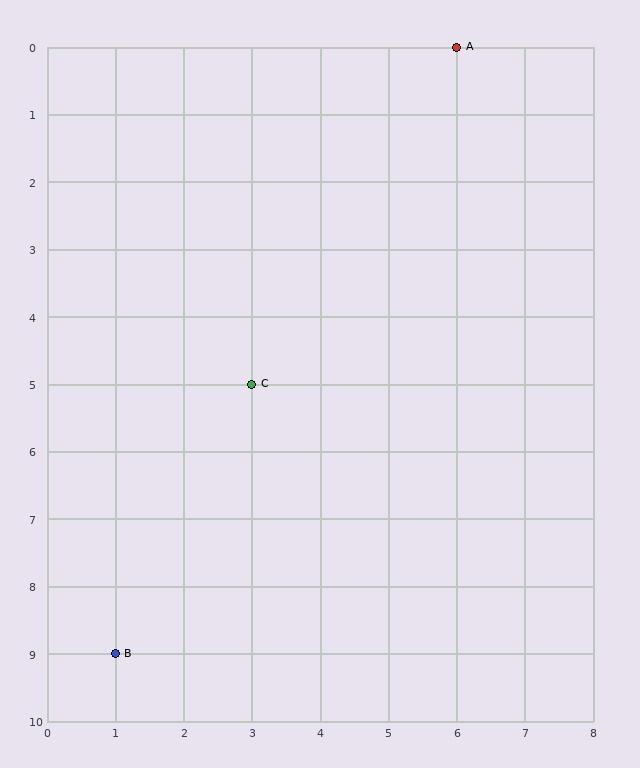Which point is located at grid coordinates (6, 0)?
Point A is at (6, 0).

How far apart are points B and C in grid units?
Points B and C are 2 columns and 4 rows apart (about 4.5 grid units diagonally).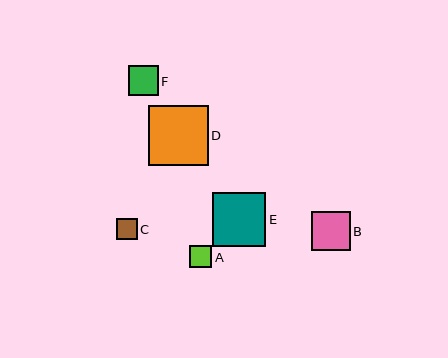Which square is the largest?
Square D is the largest with a size of approximately 60 pixels.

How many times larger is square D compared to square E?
Square D is approximately 1.1 times the size of square E.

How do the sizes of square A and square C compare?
Square A and square C are approximately the same size.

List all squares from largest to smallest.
From largest to smallest: D, E, B, F, A, C.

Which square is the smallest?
Square C is the smallest with a size of approximately 21 pixels.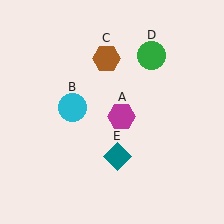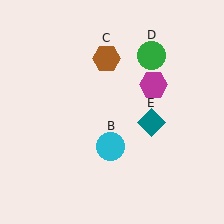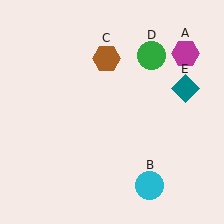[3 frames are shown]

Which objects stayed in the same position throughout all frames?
Brown hexagon (object C) and green circle (object D) remained stationary.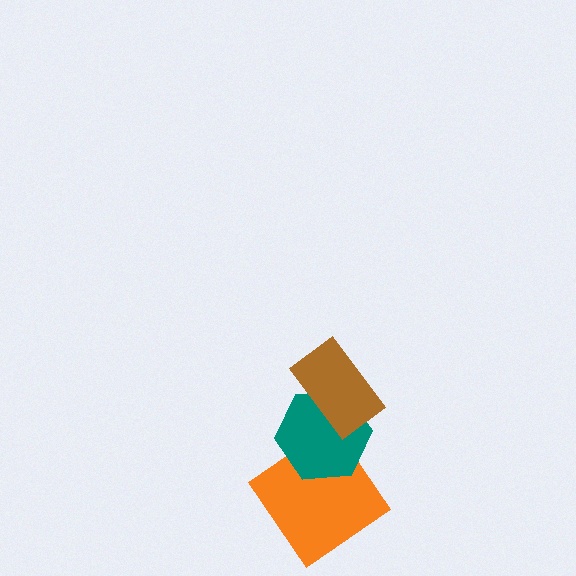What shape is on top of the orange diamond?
The teal hexagon is on top of the orange diamond.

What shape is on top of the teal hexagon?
The brown rectangle is on top of the teal hexagon.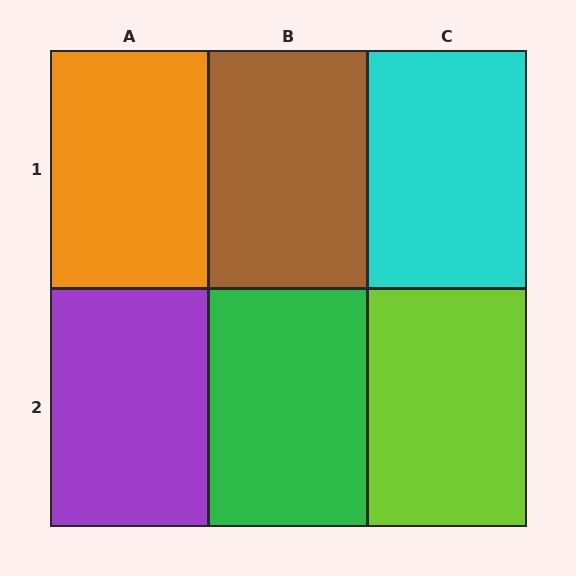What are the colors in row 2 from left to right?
Purple, green, lime.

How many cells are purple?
1 cell is purple.